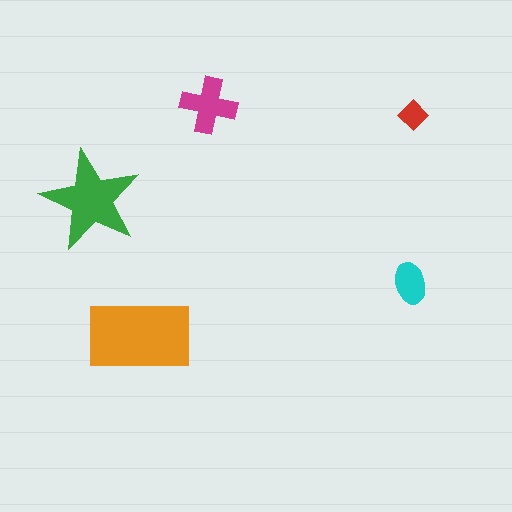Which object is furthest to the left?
The green star is leftmost.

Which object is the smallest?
The red diamond.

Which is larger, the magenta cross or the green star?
The green star.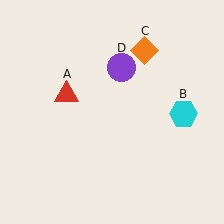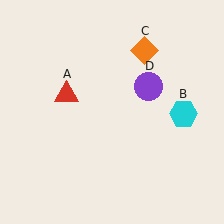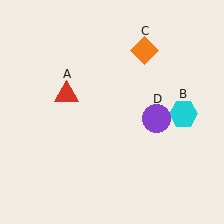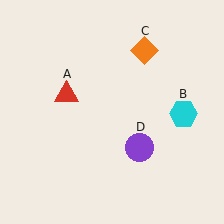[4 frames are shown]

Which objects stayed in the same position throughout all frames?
Red triangle (object A) and cyan hexagon (object B) and orange diamond (object C) remained stationary.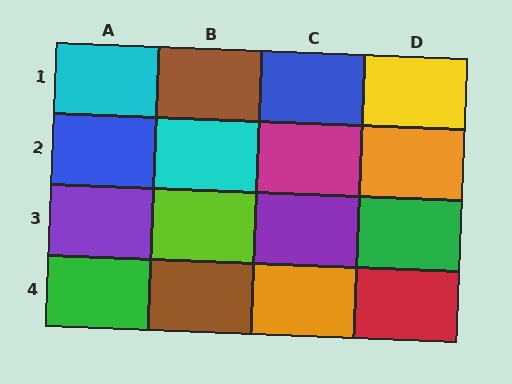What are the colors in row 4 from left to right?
Green, brown, orange, red.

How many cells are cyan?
2 cells are cyan.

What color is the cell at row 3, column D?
Green.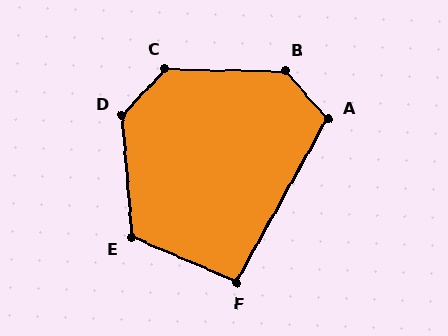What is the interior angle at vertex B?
Approximately 132 degrees (obtuse).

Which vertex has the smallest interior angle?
F, at approximately 96 degrees.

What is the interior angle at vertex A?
Approximately 109 degrees (obtuse).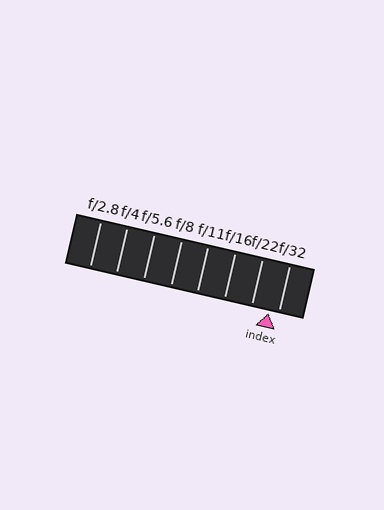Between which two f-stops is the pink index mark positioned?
The index mark is between f/22 and f/32.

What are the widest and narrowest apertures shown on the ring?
The widest aperture shown is f/2.8 and the narrowest is f/32.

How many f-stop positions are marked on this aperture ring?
There are 8 f-stop positions marked.